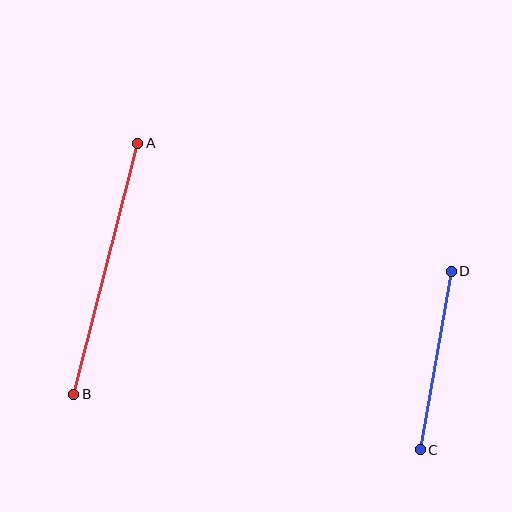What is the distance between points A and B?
The distance is approximately 259 pixels.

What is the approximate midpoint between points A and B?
The midpoint is at approximately (106, 269) pixels.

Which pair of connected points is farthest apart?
Points A and B are farthest apart.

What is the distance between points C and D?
The distance is approximately 181 pixels.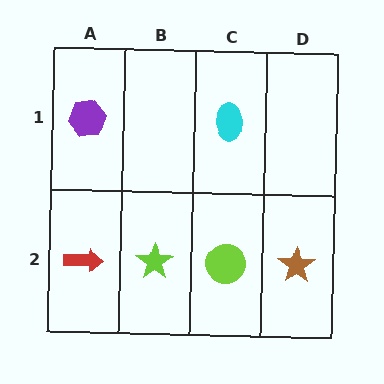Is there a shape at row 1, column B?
No, that cell is empty.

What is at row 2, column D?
A brown star.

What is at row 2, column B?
A lime star.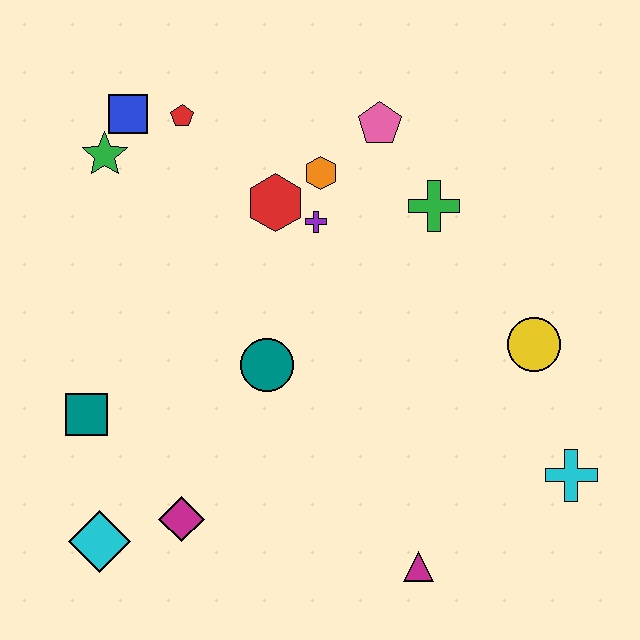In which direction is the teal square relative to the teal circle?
The teal square is to the left of the teal circle.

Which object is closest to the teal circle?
The purple cross is closest to the teal circle.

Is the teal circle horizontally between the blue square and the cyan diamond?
No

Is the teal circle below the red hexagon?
Yes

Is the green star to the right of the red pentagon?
No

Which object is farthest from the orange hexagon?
The cyan diamond is farthest from the orange hexagon.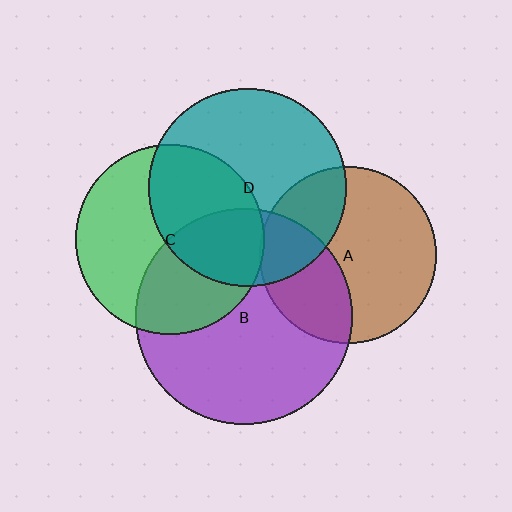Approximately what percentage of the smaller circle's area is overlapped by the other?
Approximately 35%.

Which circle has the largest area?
Circle B (purple).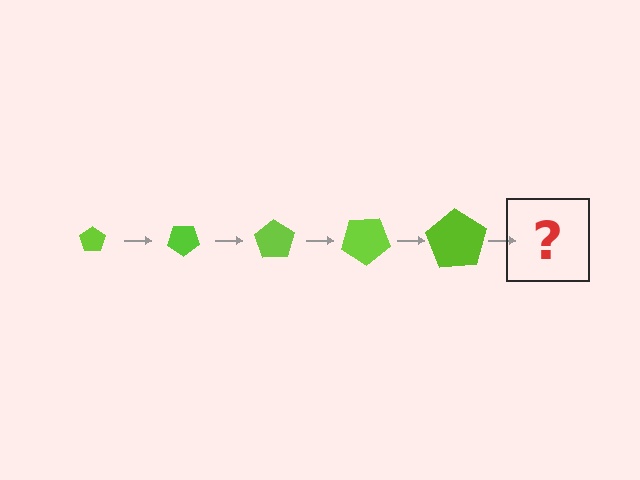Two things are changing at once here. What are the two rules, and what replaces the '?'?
The two rules are that the pentagon grows larger each step and it rotates 35 degrees each step. The '?' should be a pentagon, larger than the previous one and rotated 175 degrees from the start.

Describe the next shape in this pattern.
It should be a pentagon, larger than the previous one and rotated 175 degrees from the start.